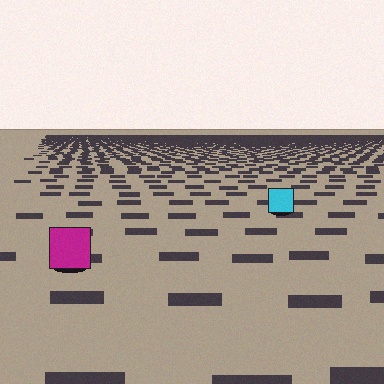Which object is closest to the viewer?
The magenta square is closest. The texture marks near it are larger and more spread out.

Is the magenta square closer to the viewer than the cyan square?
Yes. The magenta square is closer — you can tell from the texture gradient: the ground texture is coarser near it.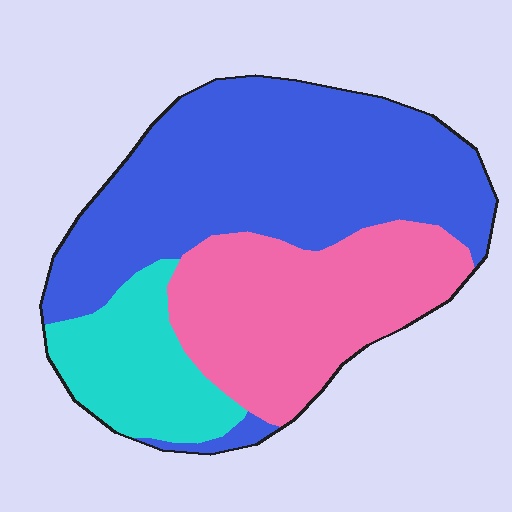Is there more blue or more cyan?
Blue.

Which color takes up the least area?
Cyan, at roughly 15%.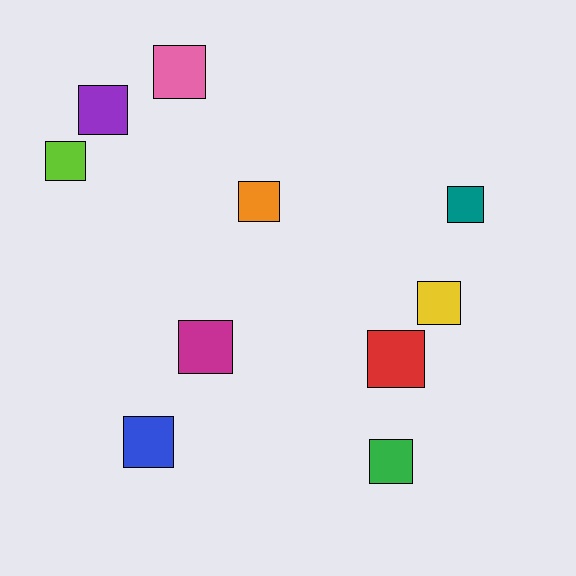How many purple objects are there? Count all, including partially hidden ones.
There is 1 purple object.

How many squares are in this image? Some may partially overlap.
There are 10 squares.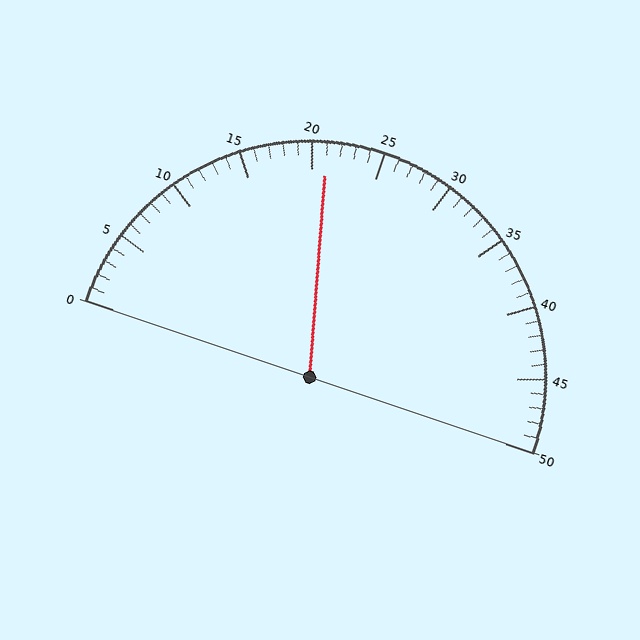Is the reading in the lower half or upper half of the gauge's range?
The reading is in the lower half of the range (0 to 50).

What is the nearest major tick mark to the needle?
The nearest major tick mark is 20.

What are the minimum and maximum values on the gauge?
The gauge ranges from 0 to 50.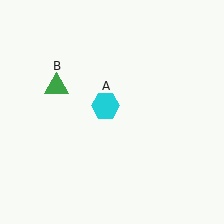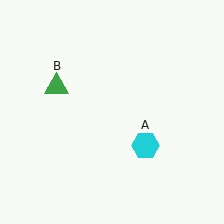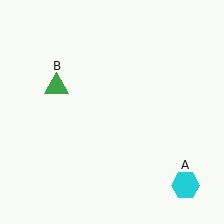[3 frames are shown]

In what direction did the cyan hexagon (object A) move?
The cyan hexagon (object A) moved down and to the right.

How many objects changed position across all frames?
1 object changed position: cyan hexagon (object A).